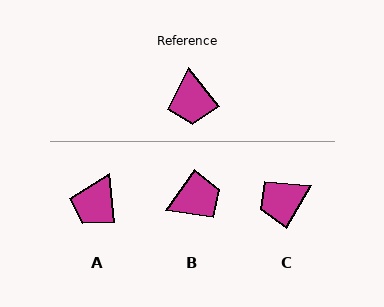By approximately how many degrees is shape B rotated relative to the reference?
Approximately 108 degrees counter-clockwise.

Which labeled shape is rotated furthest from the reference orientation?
B, about 108 degrees away.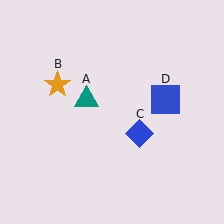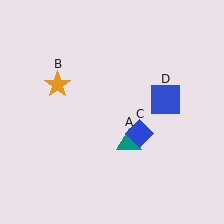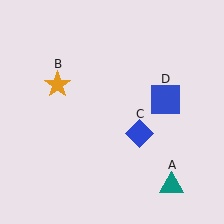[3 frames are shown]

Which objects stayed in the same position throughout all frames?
Orange star (object B) and blue diamond (object C) and blue square (object D) remained stationary.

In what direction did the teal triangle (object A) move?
The teal triangle (object A) moved down and to the right.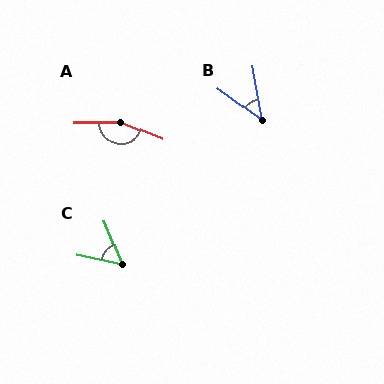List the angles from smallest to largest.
B (44°), C (56°), A (157°).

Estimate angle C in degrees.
Approximately 56 degrees.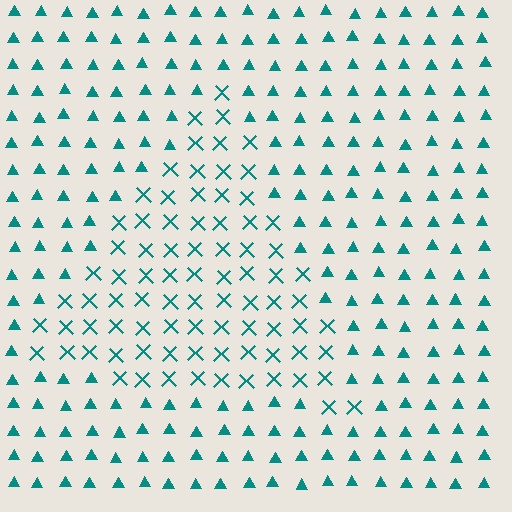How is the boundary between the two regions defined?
The boundary is defined by a change in element shape: X marks inside vs. triangles outside. All elements share the same color and spacing.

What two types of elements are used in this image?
The image uses X marks inside the triangle region and triangles outside it.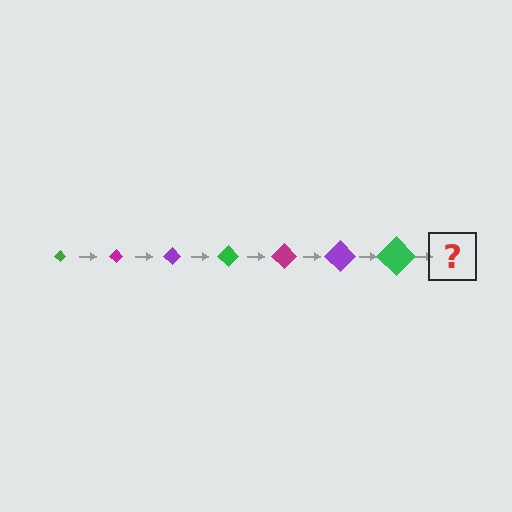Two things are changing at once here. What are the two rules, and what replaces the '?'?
The two rules are that the diamond grows larger each step and the color cycles through green, magenta, and purple. The '?' should be a magenta diamond, larger than the previous one.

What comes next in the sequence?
The next element should be a magenta diamond, larger than the previous one.